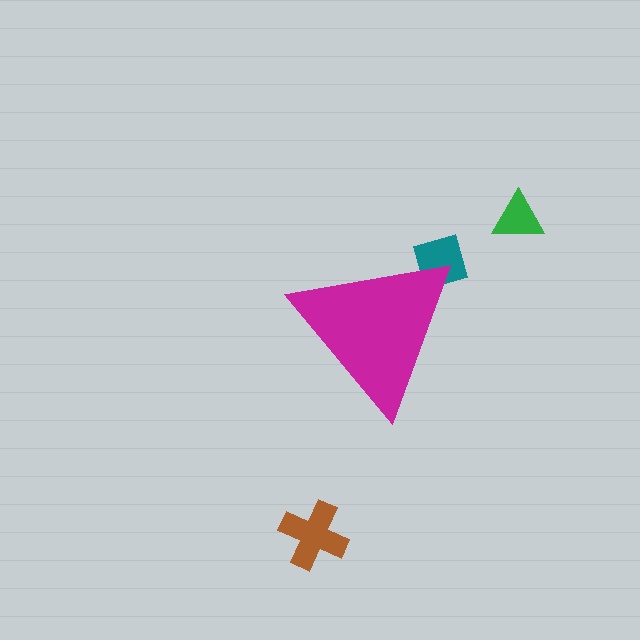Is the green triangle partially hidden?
No, the green triangle is fully visible.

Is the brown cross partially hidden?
No, the brown cross is fully visible.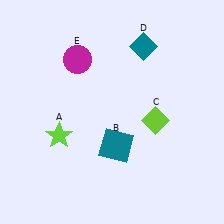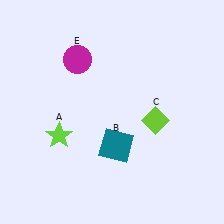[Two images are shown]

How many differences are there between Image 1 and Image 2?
There is 1 difference between the two images.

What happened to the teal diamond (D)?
The teal diamond (D) was removed in Image 2. It was in the top-right area of Image 1.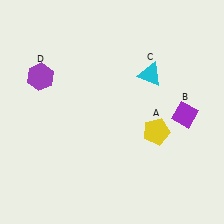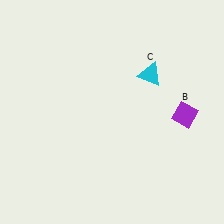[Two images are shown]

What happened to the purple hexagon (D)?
The purple hexagon (D) was removed in Image 2. It was in the top-left area of Image 1.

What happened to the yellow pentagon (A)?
The yellow pentagon (A) was removed in Image 2. It was in the bottom-right area of Image 1.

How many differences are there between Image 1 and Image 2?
There are 2 differences between the two images.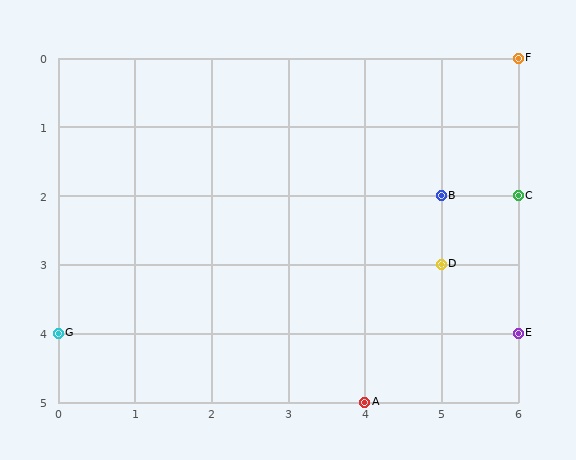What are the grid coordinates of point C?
Point C is at grid coordinates (6, 2).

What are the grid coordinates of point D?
Point D is at grid coordinates (5, 3).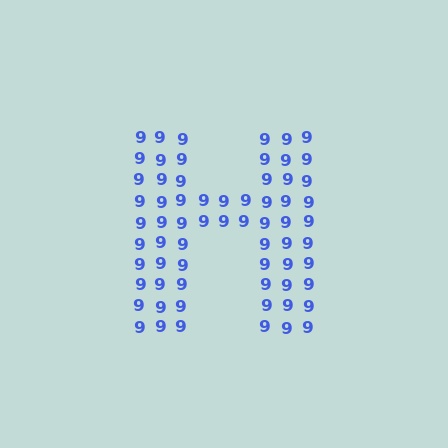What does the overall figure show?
The overall figure shows the letter H.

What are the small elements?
The small elements are digit 9's.